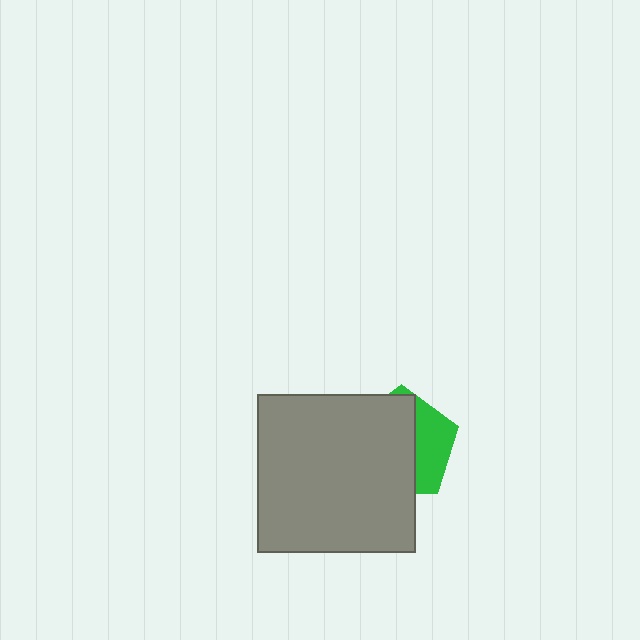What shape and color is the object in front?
The object in front is a gray square.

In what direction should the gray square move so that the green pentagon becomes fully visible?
The gray square should move left. That is the shortest direction to clear the overlap and leave the green pentagon fully visible.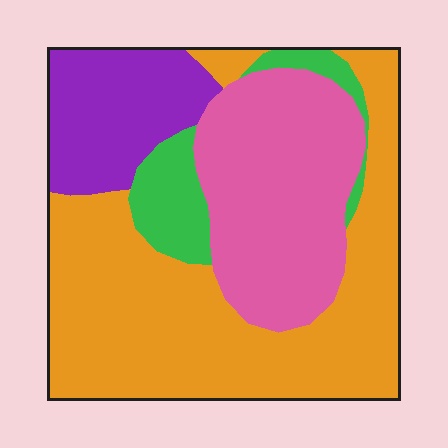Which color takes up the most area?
Orange, at roughly 50%.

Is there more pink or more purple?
Pink.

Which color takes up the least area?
Green, at roughly 10%.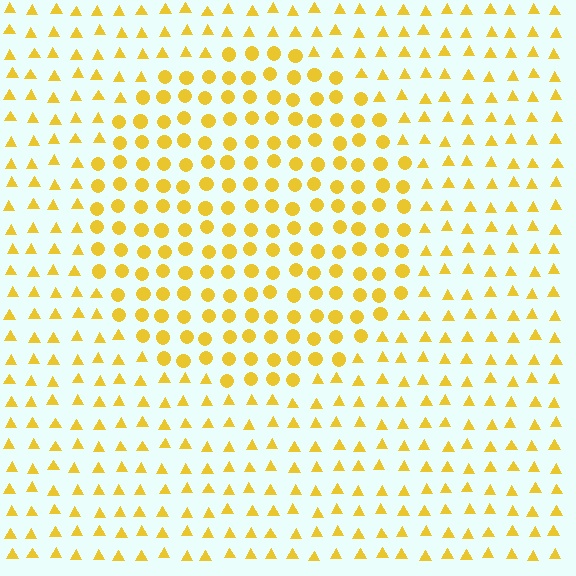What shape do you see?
I see a circle.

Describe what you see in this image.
The image is filled with small yellow elements arranged in a uniform grid. A circle-shaped region contains circles, while the surrounding area contains triangles. The boundary is defined purely by the change in element shape.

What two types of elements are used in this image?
The image uses circles inside the circle region and triangles outside it.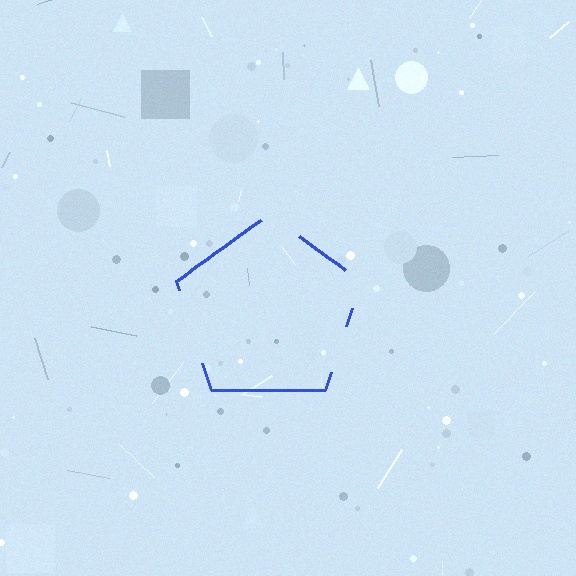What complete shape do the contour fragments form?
The contour fragments form a pentagon.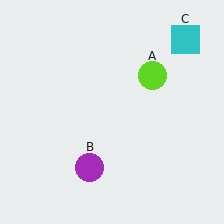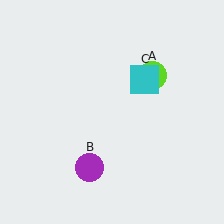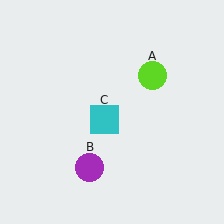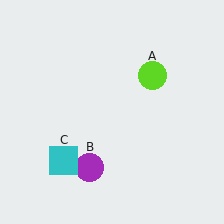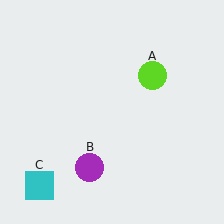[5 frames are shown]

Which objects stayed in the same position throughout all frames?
Lime circle (object A) and purple circle (object B) remained stationary.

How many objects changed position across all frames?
1 object changed position: cyan square (object C).